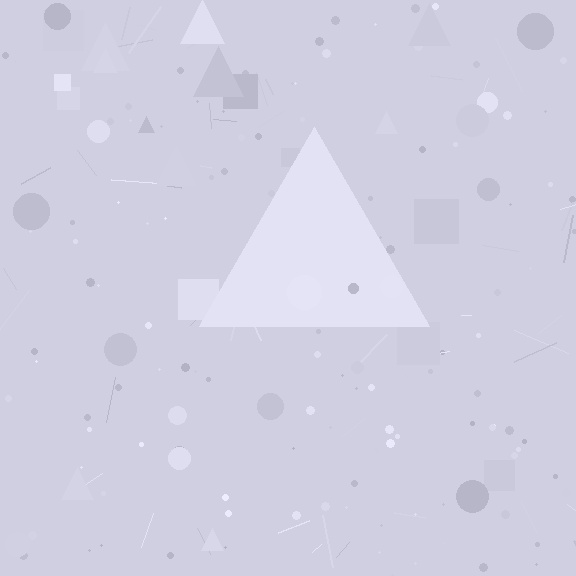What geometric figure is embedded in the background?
A triangle is embedded in the background.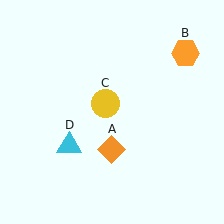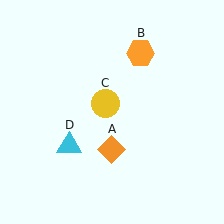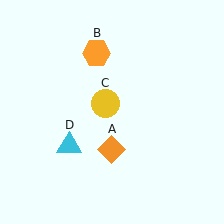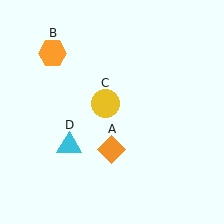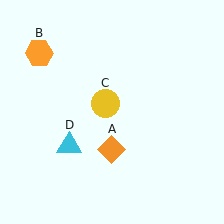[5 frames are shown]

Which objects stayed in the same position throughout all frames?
Orange diamond (object A) and yellow circle (object C) and cyan triangle (object D) remained stationary.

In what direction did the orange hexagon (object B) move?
The orange hexagon (object B) moved left.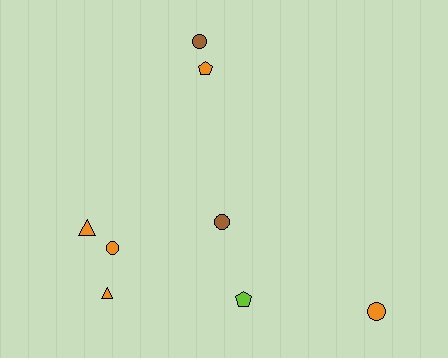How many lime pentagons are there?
There is 1 lime pentagon.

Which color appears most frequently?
Orange, with 5 objects.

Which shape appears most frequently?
Circle, with 4 objects.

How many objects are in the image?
There are 8 objects.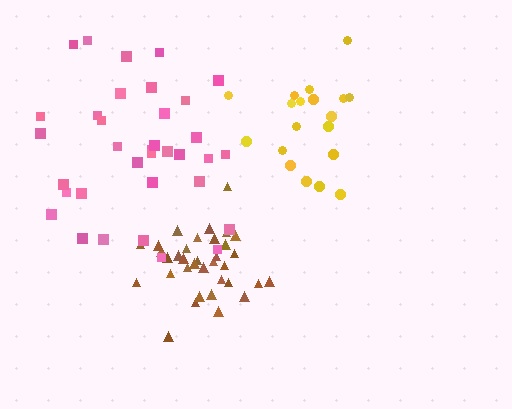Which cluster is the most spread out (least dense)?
Pink.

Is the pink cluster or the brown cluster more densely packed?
Brown.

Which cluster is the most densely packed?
Brown.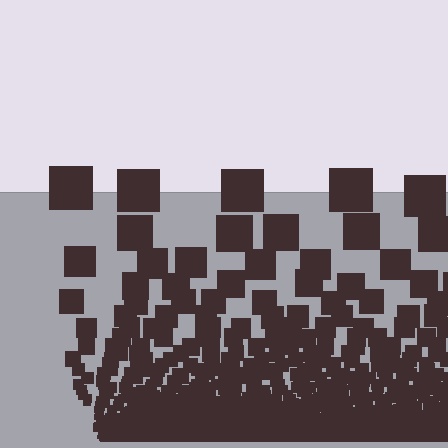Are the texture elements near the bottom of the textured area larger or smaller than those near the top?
Smaller. The gradient is inverted — elements near the bottom are smaller and denser.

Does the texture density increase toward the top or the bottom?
Density increases toward the bottom.